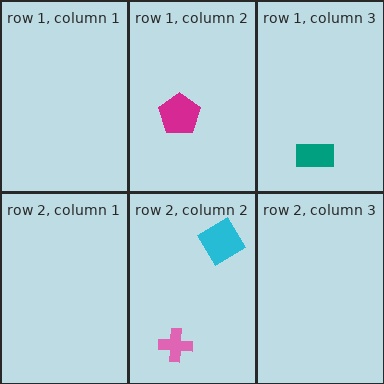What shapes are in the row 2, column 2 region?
The pink cross, the cyan diamond.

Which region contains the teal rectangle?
The row 1, column 3 region.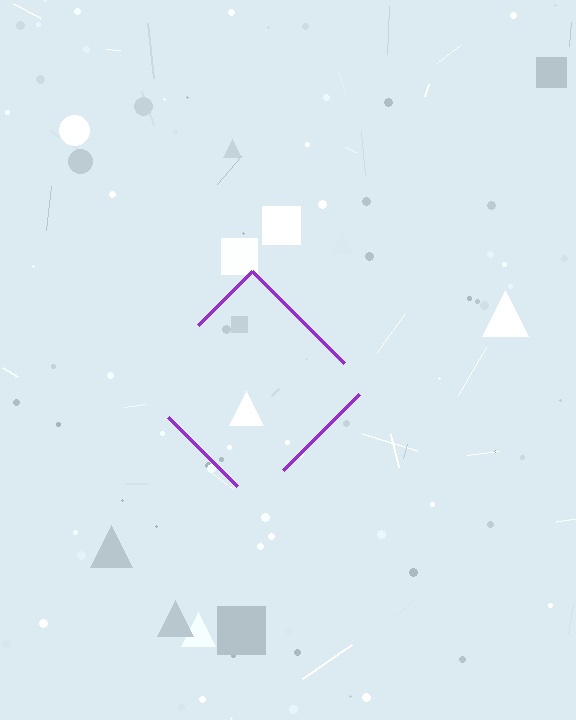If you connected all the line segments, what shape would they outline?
They would outline a diamond.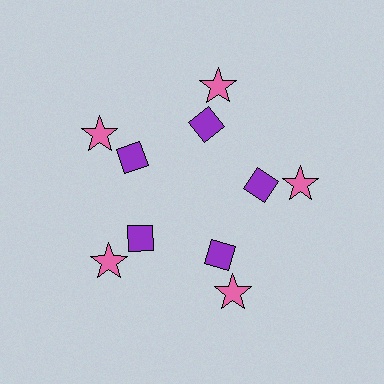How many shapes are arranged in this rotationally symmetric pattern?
There are 10 shapes, arranged in 5 groups of 2.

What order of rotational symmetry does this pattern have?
This pattern has 5-fold rotational symmetry.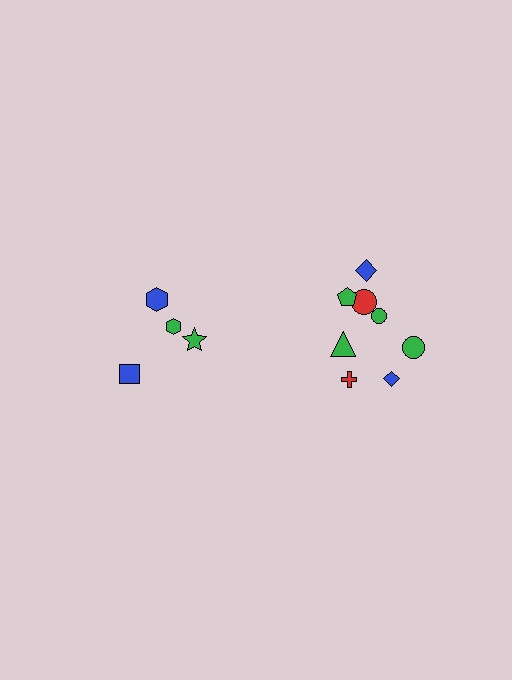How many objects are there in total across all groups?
There are 12 objects.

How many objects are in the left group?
There are 4 objects.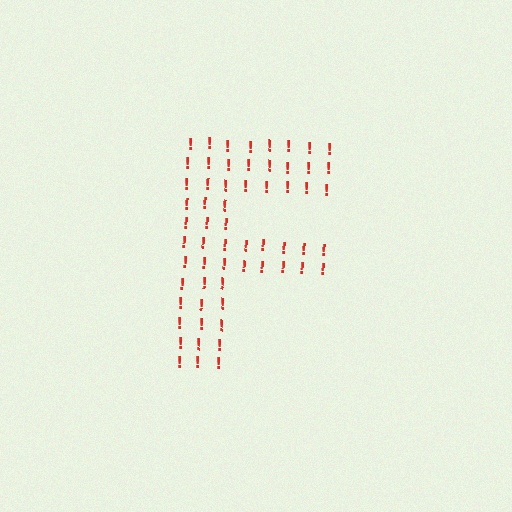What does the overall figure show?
The overall figure shows the letter F.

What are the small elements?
The small elements are exclamation marks.